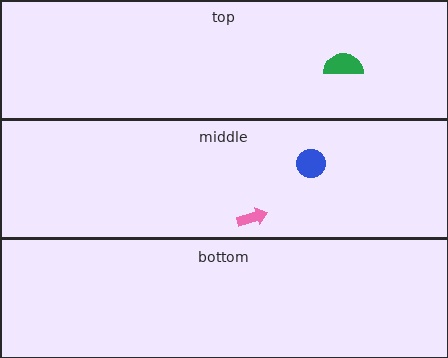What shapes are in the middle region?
The pink arrow, the blue circle.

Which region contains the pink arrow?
The middle region.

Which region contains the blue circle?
The middle region.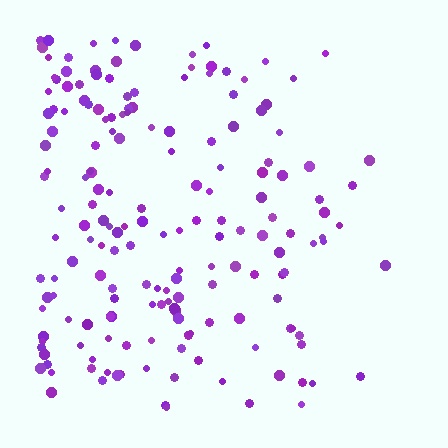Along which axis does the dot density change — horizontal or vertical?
Horizontal.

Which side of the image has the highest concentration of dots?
The left.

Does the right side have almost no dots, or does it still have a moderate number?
Still a moderate number, just noticeably fewer than the left.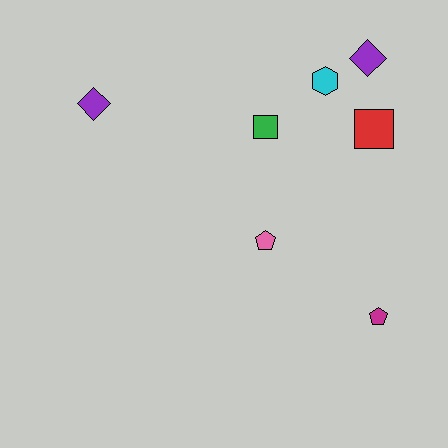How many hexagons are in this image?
There is 1 hexagon.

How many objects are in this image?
There are 7 objects.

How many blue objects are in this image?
There are no blue objects.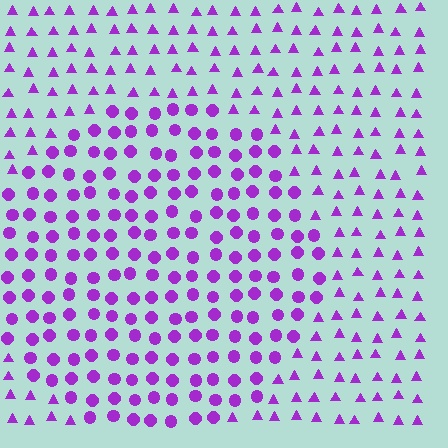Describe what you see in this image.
The image is filled with small purple elements arranged in a uniform grid. A circle-shaped region contains circles, while the surrounding area contains triangles. The boundary is defined purely by the change in element shape.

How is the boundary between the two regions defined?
The boundary is defined by a change in element shape: circles inside vs. triangles outside. All elements share the same color and spacing.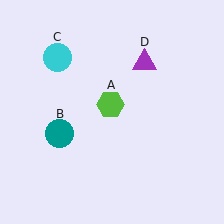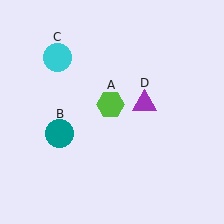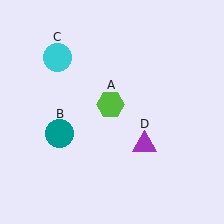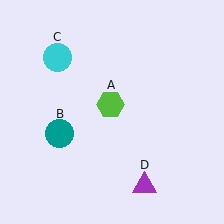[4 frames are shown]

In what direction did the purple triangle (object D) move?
The purple triangle (object D) moved down.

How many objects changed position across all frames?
1 object changed position: purple triangle (object D).